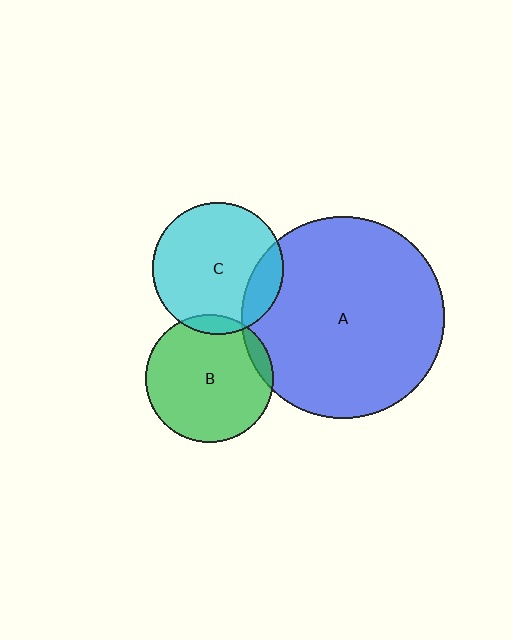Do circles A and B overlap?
Yes.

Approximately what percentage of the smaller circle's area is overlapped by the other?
Approximately 5%.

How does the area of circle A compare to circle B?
Approximately 2.5 times.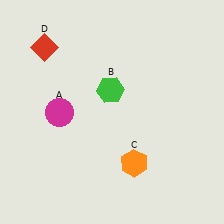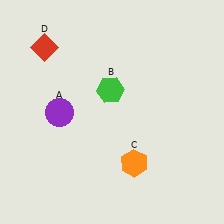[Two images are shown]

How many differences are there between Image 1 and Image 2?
There is 1 difference between the two images.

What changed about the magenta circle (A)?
In Image 1, A is magenta. In Image 2, it changed to purple.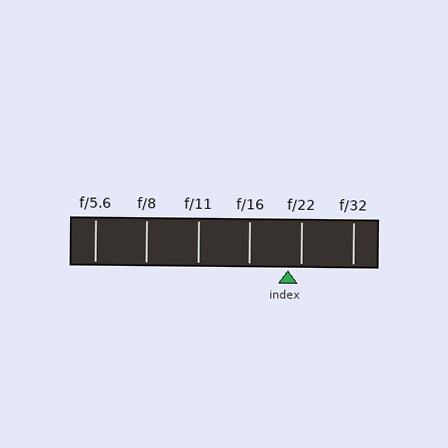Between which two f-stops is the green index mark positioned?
The index mark is between f/16 and f/22.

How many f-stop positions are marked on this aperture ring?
There are 6 f-stop positions marked.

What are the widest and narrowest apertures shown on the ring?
The widest aperture shown is f/5.6 and the narrowest is f/32.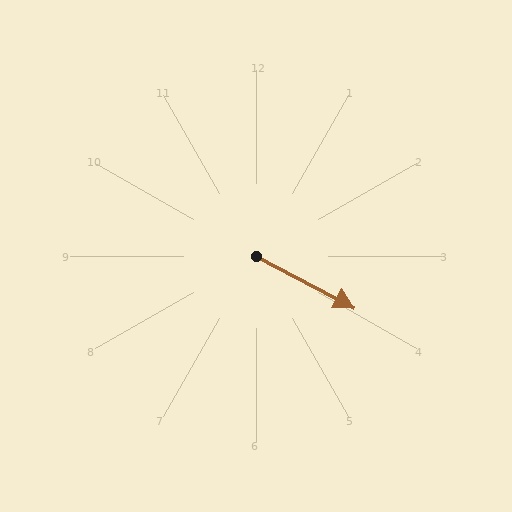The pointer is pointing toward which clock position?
Roughly 4 o'clock.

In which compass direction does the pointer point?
Southeast.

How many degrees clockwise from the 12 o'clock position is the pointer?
Approximately 118 degrees.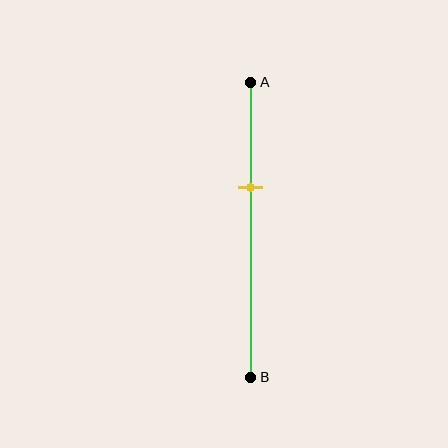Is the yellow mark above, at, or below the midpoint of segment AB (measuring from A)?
The yellow mark is above the midpoint of segment AB.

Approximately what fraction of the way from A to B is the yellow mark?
The yellow mark is approximately 35% of the way from A to B.